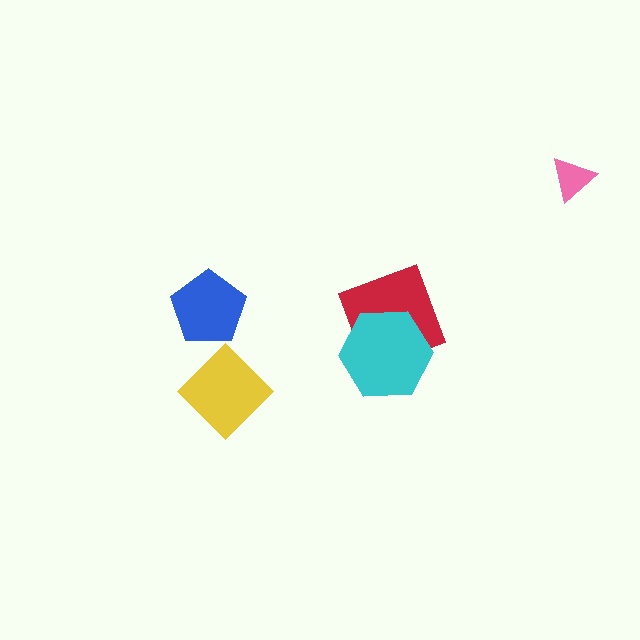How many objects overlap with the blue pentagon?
0 objects overlap with the blue pentagon.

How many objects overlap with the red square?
1 object overlaps with the red square.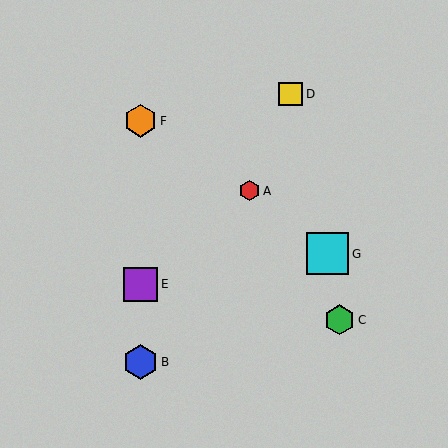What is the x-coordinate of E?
Object E is at x≈141.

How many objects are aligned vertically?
3 objects (B, E, F) are aligned vertically.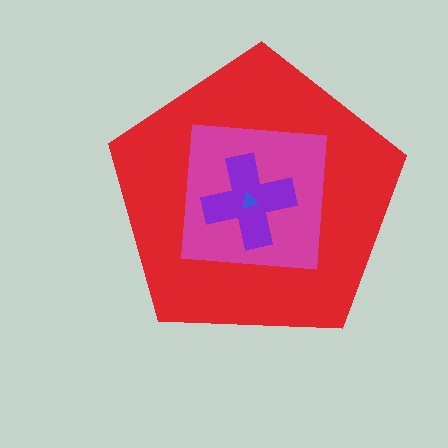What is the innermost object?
The blue triangle.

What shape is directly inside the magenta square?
The purple cross.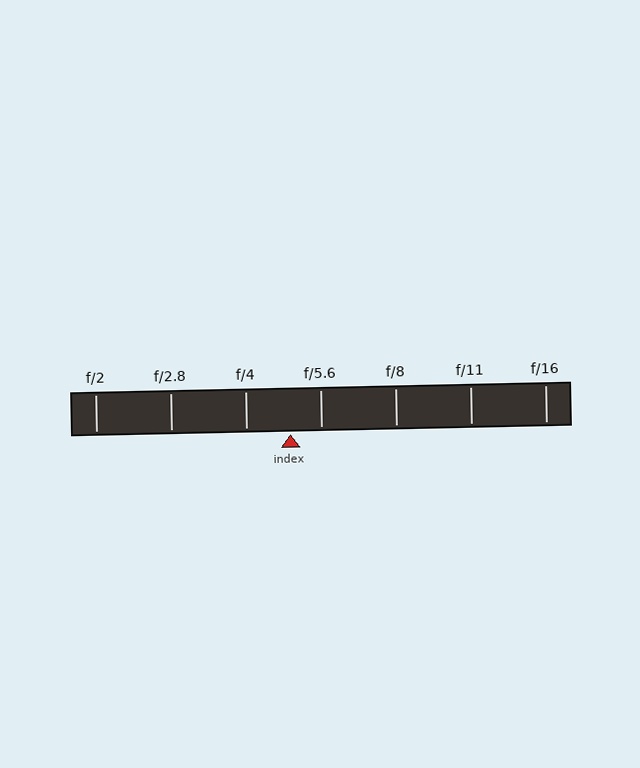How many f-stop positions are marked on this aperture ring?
There are 7 f-stop positions marked.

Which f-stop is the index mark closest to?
The index mark is closest to f/5.6.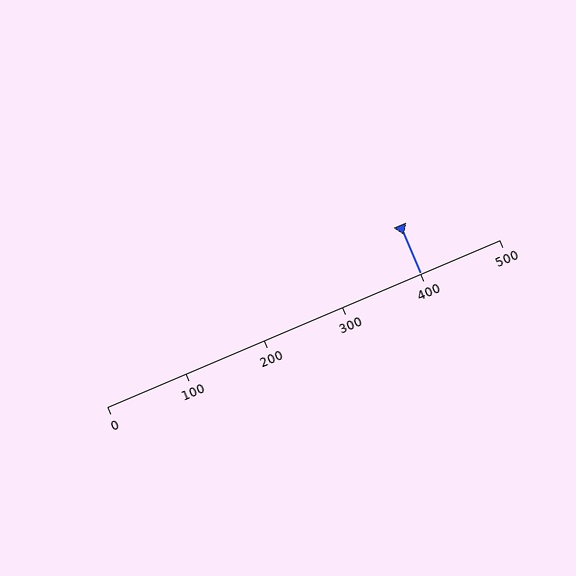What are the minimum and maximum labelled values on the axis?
The axis runs from 0 to 500.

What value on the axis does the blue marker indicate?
The marker indicates approximately 400.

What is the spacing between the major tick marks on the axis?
The major ticks are spaced 100 apart.